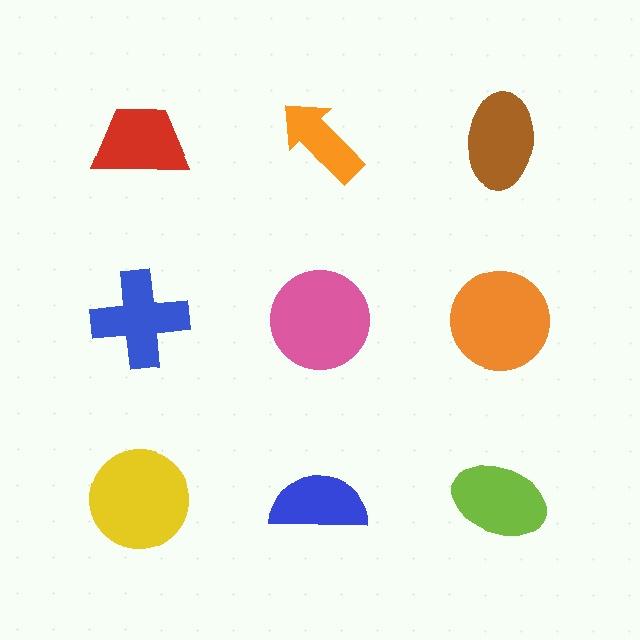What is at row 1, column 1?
A red trapezoid.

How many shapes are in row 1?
3 shapes.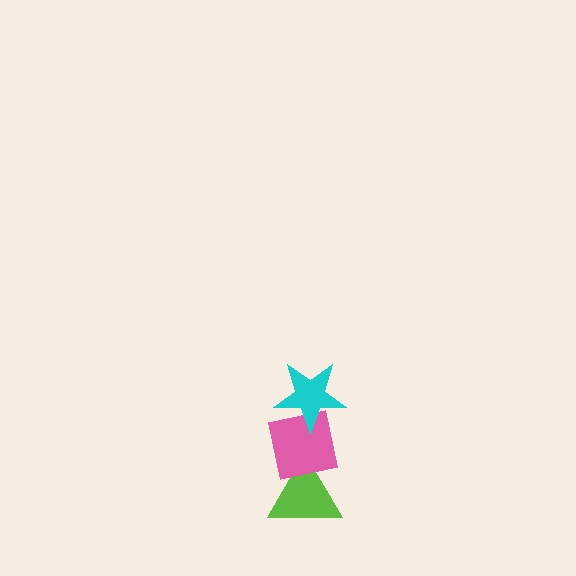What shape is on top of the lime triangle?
The pink square is on top of the lime triangle.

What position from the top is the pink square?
The pink square is 2nd from the top.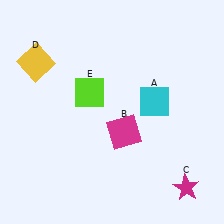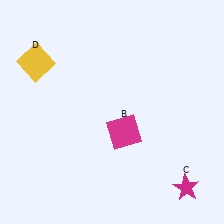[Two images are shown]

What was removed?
The lime square (E), the cyan square (A) were removed in Image 2.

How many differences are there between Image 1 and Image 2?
There are 2 differences between the two images.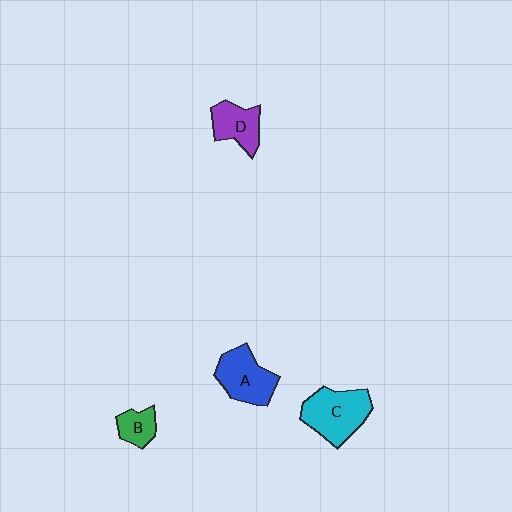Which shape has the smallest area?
Shape B (green).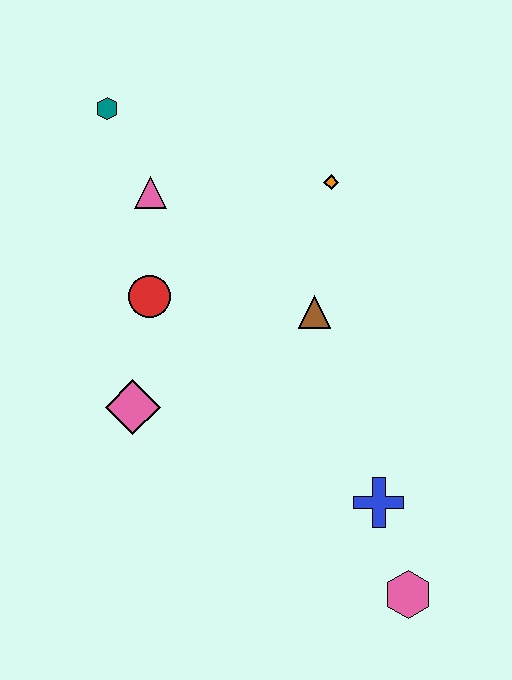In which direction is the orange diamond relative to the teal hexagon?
The orange diamond is to the right of the teal hexagon.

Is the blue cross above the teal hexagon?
No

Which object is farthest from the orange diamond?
The pink hexagon is farthest from the orange diamond.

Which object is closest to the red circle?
The pink triangle is closest to the red circle.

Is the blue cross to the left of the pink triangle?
No